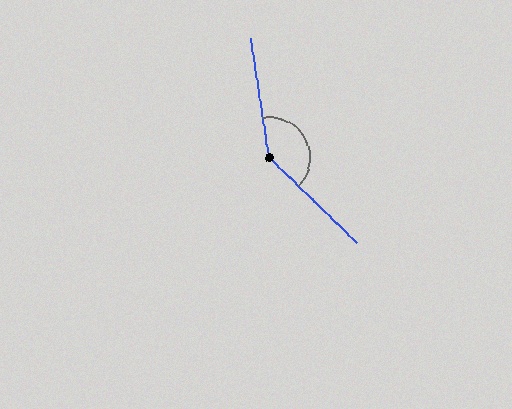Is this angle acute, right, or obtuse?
It is obtuse.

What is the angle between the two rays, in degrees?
Approximately 143 degrees.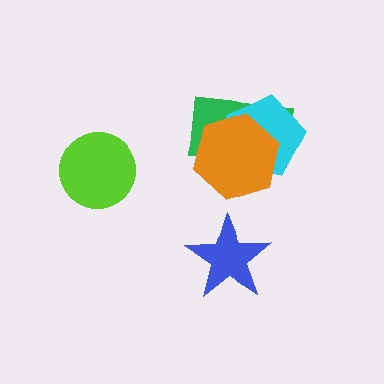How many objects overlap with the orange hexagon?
2 objects overlap with the orange hexagon.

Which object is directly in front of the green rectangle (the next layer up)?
The cyan pentagon is directly in front of the green rectangle.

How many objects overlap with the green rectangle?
2 objects overlap with the green rectangle.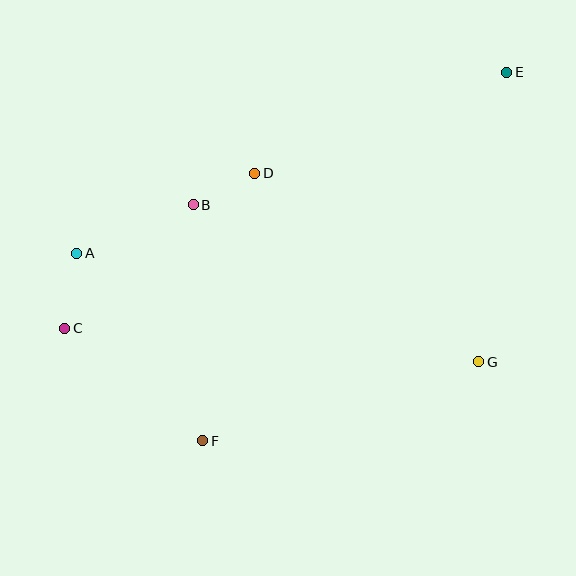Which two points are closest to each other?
Points B and D are closest to each other.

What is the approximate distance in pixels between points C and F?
The distance between C and F is approximately 178 pixels.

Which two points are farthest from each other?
Points C and E are farthest from each other.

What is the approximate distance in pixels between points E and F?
The distance between E and F is approximately 478 pixels.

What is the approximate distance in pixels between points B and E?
The distance between B and E is approximately 340 pixels.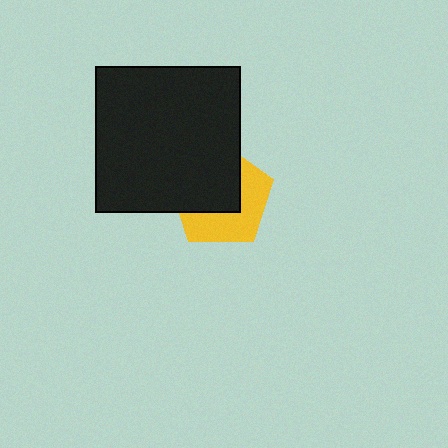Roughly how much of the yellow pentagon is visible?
About half of it is visible (roughly 46%).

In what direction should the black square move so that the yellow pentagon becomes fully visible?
The black square should move toward the upper-left. That is the shortest direction to clear the overlap and leave the yellow pentagon fully visible.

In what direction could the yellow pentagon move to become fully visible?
The yellow pentagon could move toward the lower-right. That would shift it out from behind the black square entirely.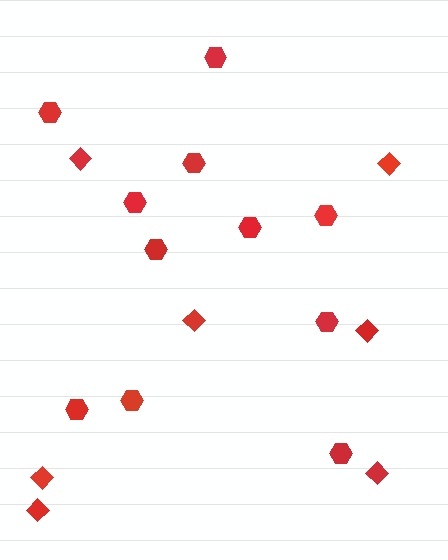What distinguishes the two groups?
There are 2 groups: one group of hexagons (11) and one group of diamonds (7).